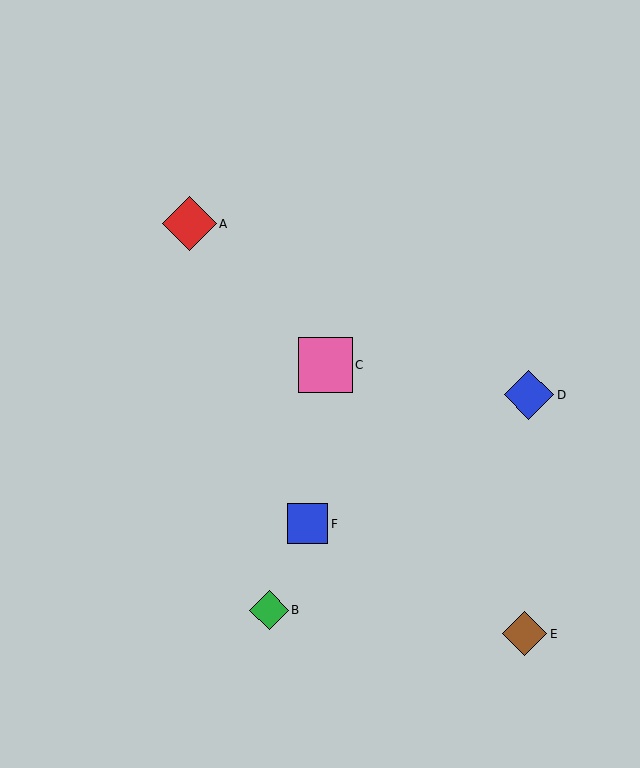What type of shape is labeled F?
Shape F is a blue square.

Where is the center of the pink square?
The center of the pink square is at (325, 365).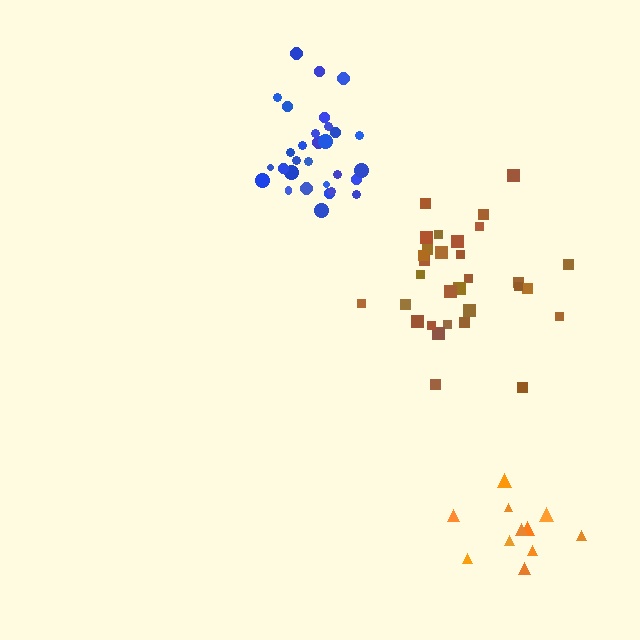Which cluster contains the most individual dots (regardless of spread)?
Brown (33).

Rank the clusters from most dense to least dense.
blue, brown, orange.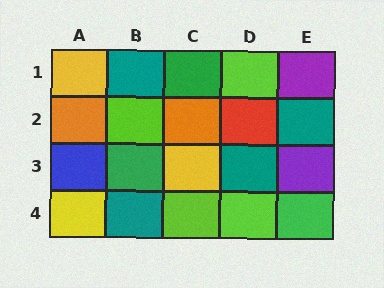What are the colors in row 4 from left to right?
Yellow, teal, lime, lime, green.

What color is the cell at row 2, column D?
Red.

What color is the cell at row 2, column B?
Lime.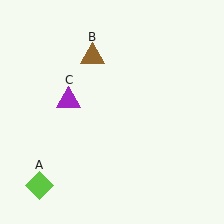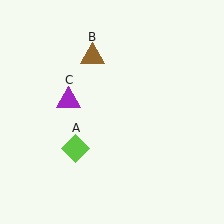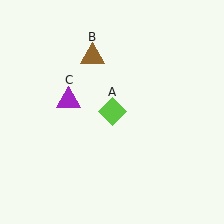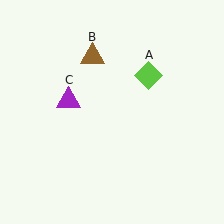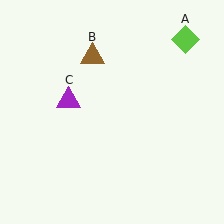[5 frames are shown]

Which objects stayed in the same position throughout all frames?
Brown triangle (object B) and purple triangle (object C) remained stationary.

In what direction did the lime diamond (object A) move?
The lime diamond (object A) moved up and to the right.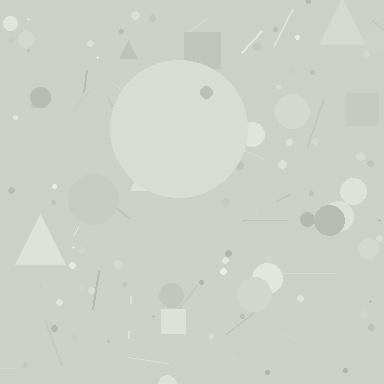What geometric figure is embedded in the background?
A circle is embedded in the background.